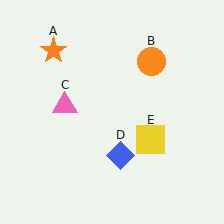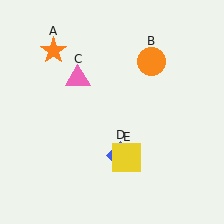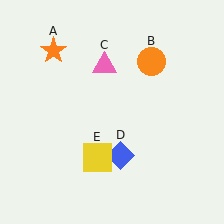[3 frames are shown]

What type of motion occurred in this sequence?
The pink triangle (object C), yellow square (object E) rotated clockwise around the center of the scene.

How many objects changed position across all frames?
2 objects changed position: pink triangle (object C), yellow square (object E).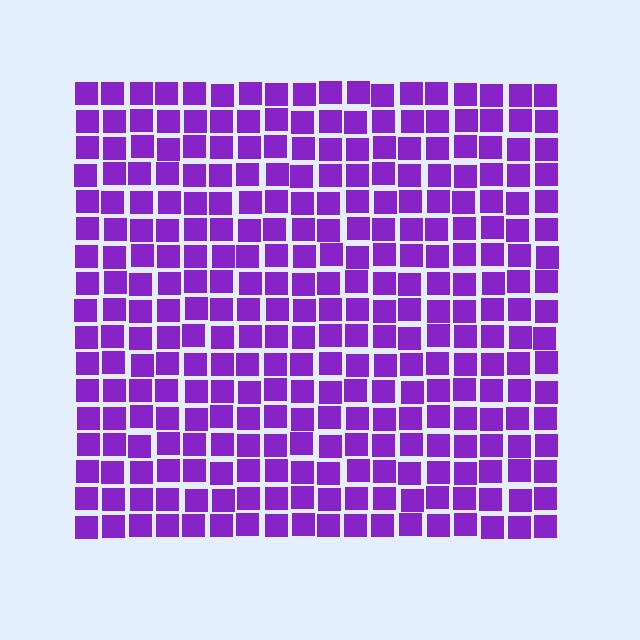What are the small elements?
The small elements are squares.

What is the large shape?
The large shape is a square.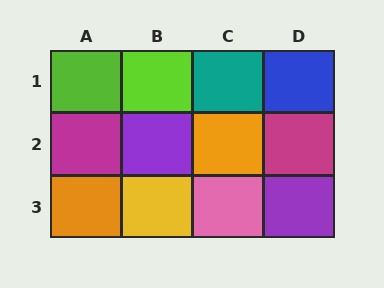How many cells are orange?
2 cells are orange.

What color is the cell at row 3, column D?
Purple.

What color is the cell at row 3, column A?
Orange.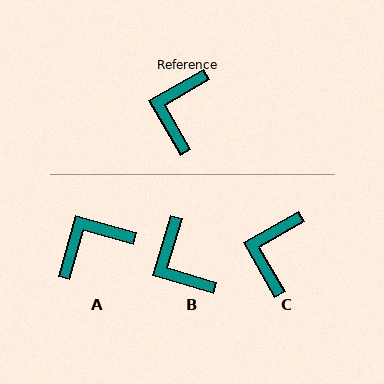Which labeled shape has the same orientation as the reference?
C.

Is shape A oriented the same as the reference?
No, it is off by about 46 degrees.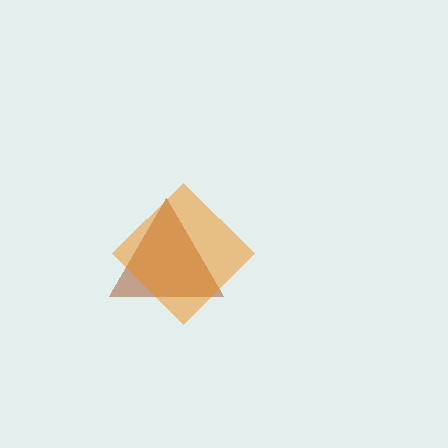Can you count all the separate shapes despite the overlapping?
Yes, there are 2 separate shapes.